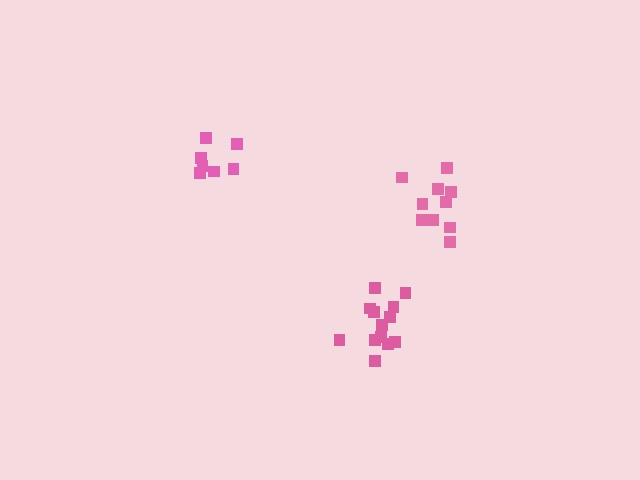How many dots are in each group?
Group 1: 13 dots, Group 2: 10 dots, Group 3: 7 dots (30 total).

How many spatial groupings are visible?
There are 3 spatial groupings.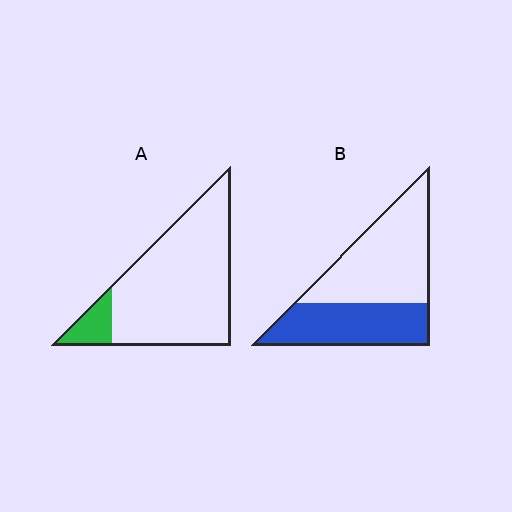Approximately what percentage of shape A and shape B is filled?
A is approximately 10% and B is approximately 40%.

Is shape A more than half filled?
No.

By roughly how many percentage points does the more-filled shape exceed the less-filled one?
By roughly 30 percentage points (B over A).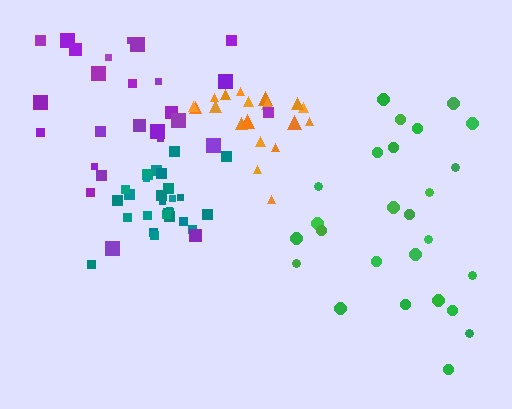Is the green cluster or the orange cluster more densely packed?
Orange.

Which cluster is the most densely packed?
Teal.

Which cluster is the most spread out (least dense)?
Purple.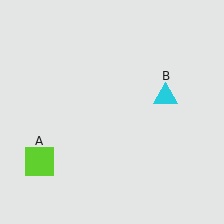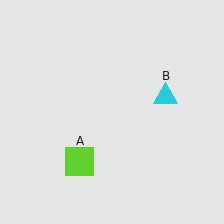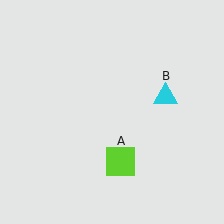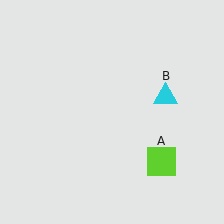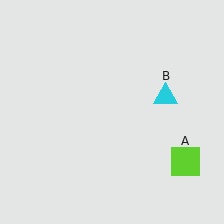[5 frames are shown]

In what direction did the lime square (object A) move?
The lime square (object A) moved right.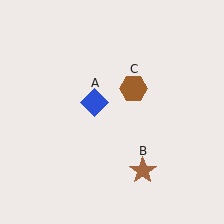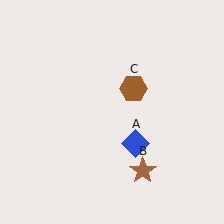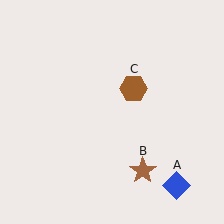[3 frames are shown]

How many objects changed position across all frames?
1 object changed position: blue diamond (object A).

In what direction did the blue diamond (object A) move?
The blue diamond (object A) moved down and to the right.